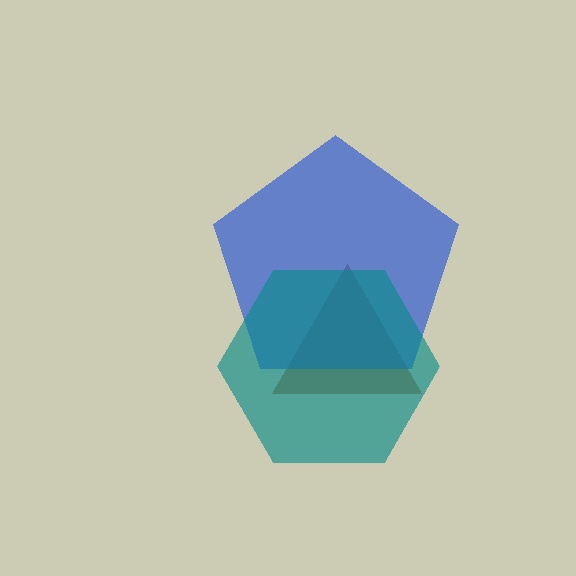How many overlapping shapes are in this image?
There are 3 overlapping shapes in the image.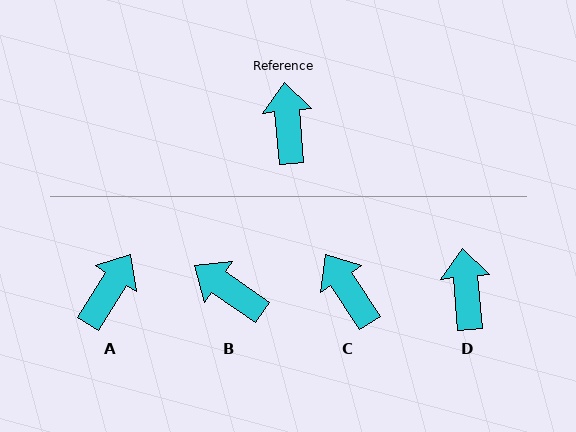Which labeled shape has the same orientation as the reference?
D.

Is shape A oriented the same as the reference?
No, it is off by about 37 degrees.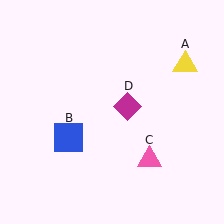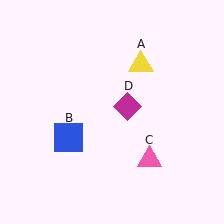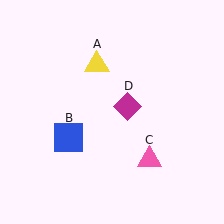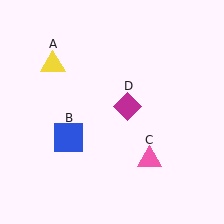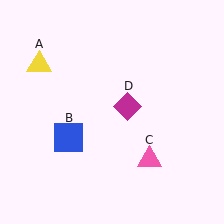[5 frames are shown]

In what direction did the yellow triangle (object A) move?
The yellow triangle (object A) moved left.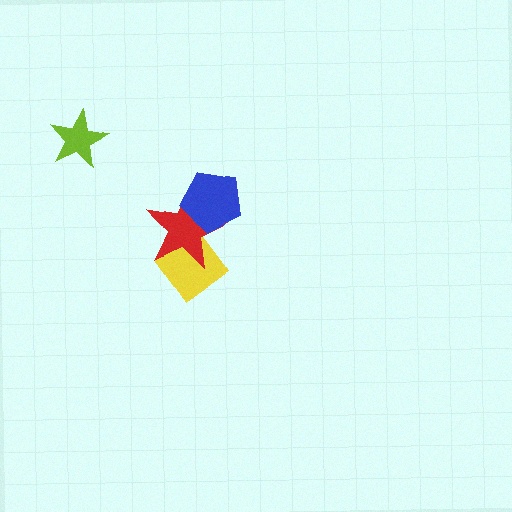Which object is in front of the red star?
The blue pentagon is in front of the red star.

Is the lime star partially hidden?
No, no other shape covers it.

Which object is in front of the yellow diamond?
The red star is in front of the yellow diamond.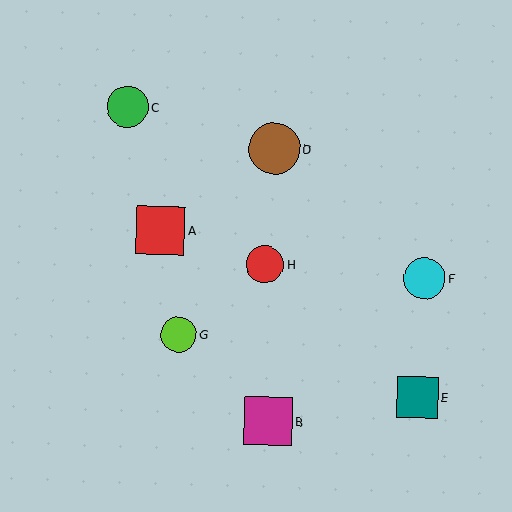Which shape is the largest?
The brown circle (labeled D) is the largest.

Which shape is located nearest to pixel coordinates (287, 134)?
The brown circle (labeled D) at (274, 149) is nearest to that location.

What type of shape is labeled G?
Shape G is a lime circle.